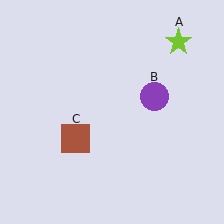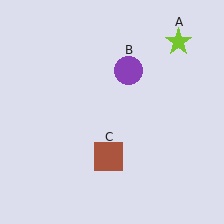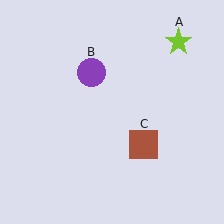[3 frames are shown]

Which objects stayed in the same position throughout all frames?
Lime star (object A) remained stationary.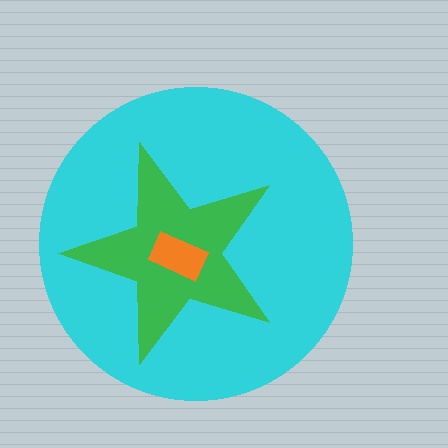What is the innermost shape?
The orange rectangle.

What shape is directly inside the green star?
The orange rectangle.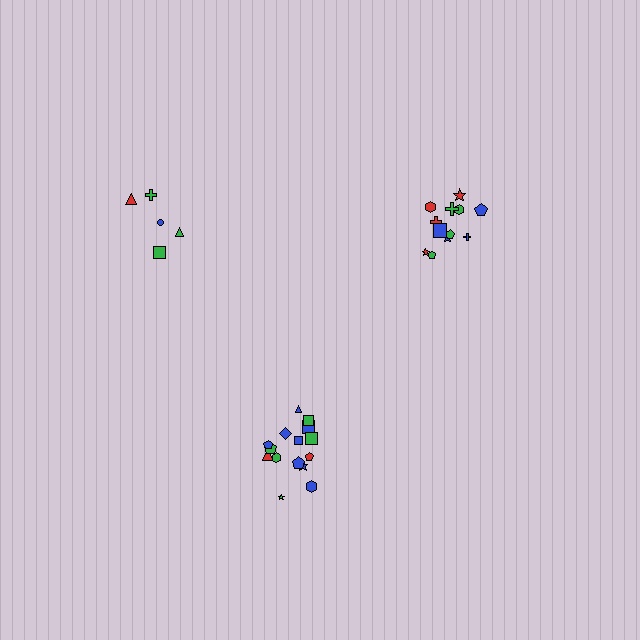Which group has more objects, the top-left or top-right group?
The top-right group.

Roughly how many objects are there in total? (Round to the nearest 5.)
Roughly 30 objects in total.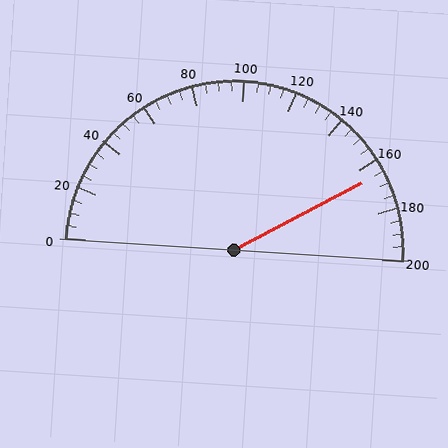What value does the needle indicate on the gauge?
The needle indicates approximately 165.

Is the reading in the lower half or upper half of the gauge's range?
The reading is in the upper half of the range (0 to 200).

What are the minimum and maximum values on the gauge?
The gauge ranges from 0 to 200.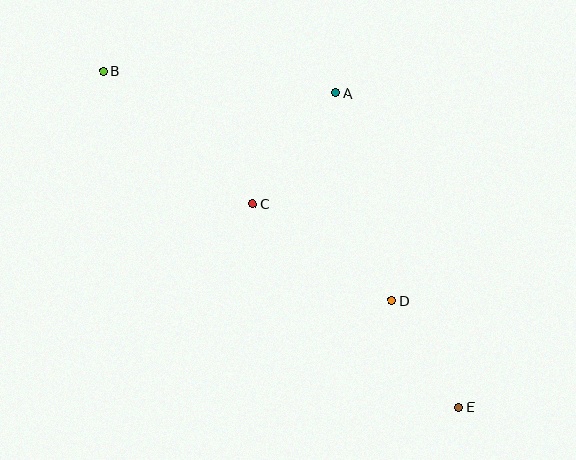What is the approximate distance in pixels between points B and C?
The distance between B and C is approximately 200 pixels.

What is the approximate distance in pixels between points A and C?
The distance between A and C is approximately 138 pixels.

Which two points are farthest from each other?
Points B and E are farthest from each other.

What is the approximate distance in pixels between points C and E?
The distance between C and E is approximately 290 pixels.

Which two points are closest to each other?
Points D and E are closest to each other.